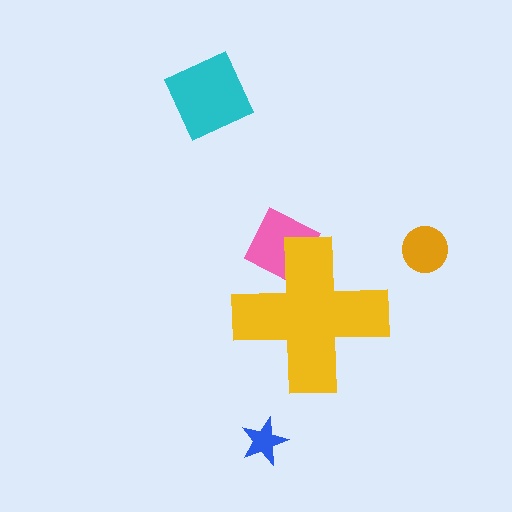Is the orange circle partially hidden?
No, the orange circle is fully visible.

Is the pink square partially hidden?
Yes, the pink square is partially hidden behind the yellow cross.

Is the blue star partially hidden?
No, the blue star is fully visible.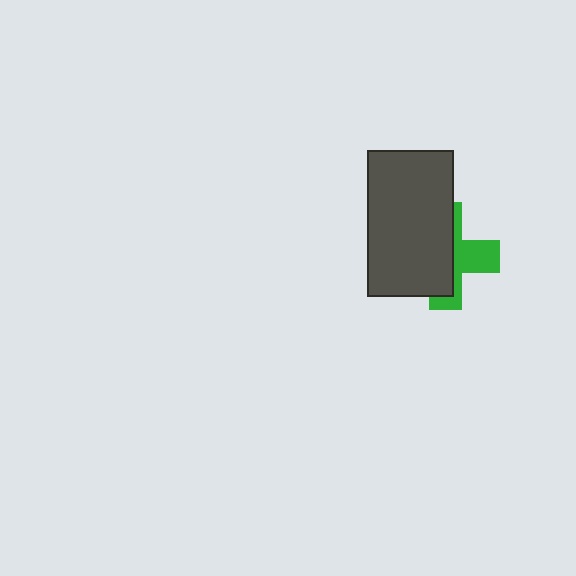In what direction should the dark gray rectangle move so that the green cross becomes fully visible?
The dark gray rectangle should move left. That is the shortest direction to clear the overlap and leave the green cross fully visible.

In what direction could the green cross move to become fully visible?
The green cross could move right. That would shift it out from behind the dark gray rectangle entirely.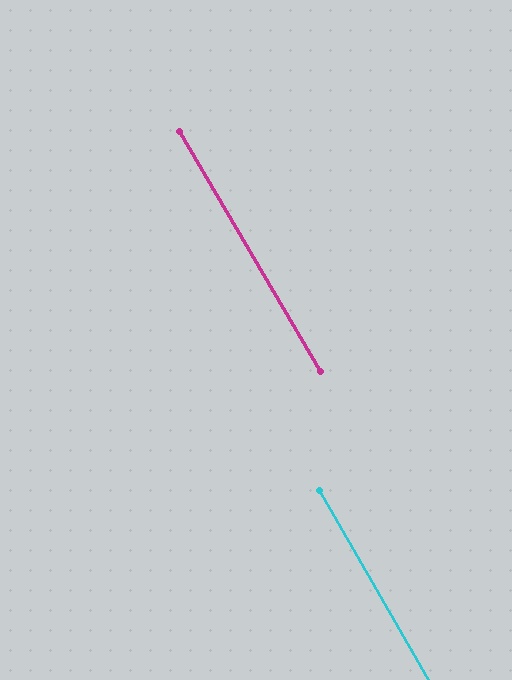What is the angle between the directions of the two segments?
Approximately 0 degrees.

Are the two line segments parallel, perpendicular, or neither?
Parallel — their directions differ by only 0.5°.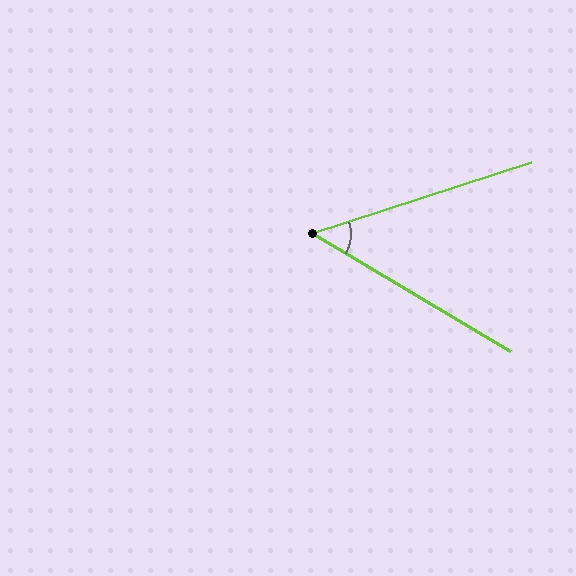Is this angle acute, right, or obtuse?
It is acute.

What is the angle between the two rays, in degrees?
Approximately 49 degrees.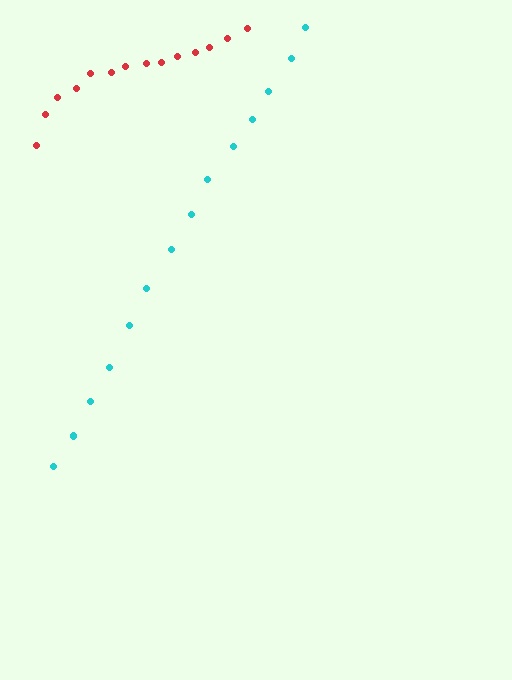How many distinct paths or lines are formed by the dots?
There are 2 distinct paths.